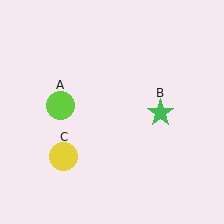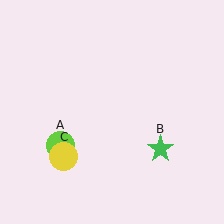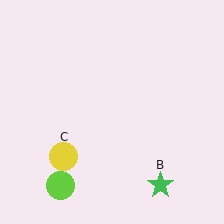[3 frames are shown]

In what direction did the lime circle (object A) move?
The lime circle (object A) moved down.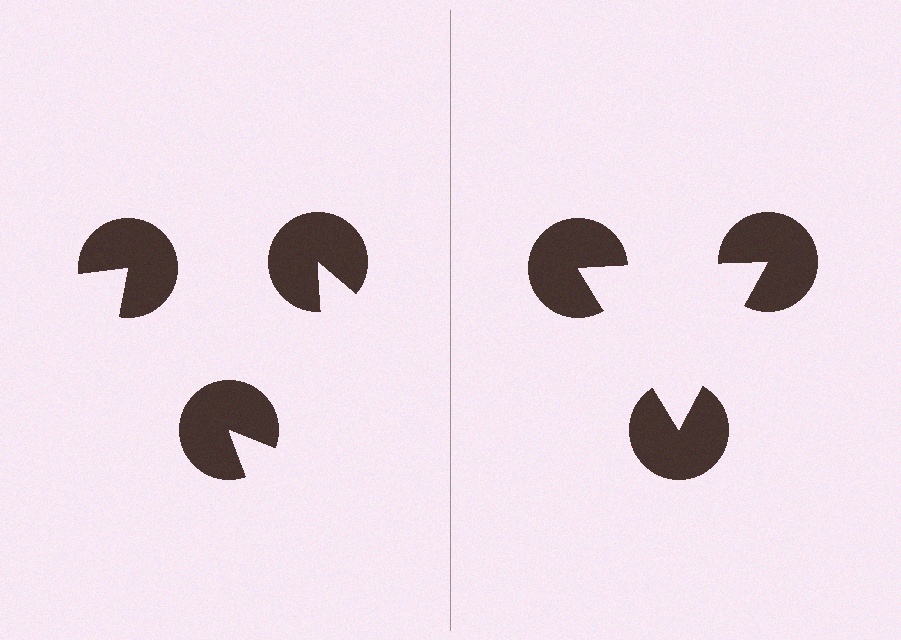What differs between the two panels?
The pac-man discs are positioned identically on both sides; only the wedge orientations differ. On the right they align to a triangle; on the left they are misaligned.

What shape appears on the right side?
An illusory triangle.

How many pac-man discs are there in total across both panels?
6 — 3 on each side.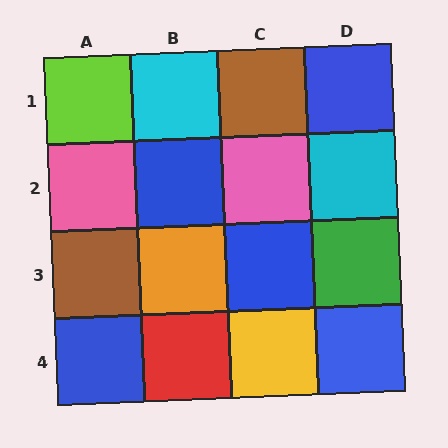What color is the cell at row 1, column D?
Blue.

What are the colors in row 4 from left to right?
Blue, red, yellow, blue.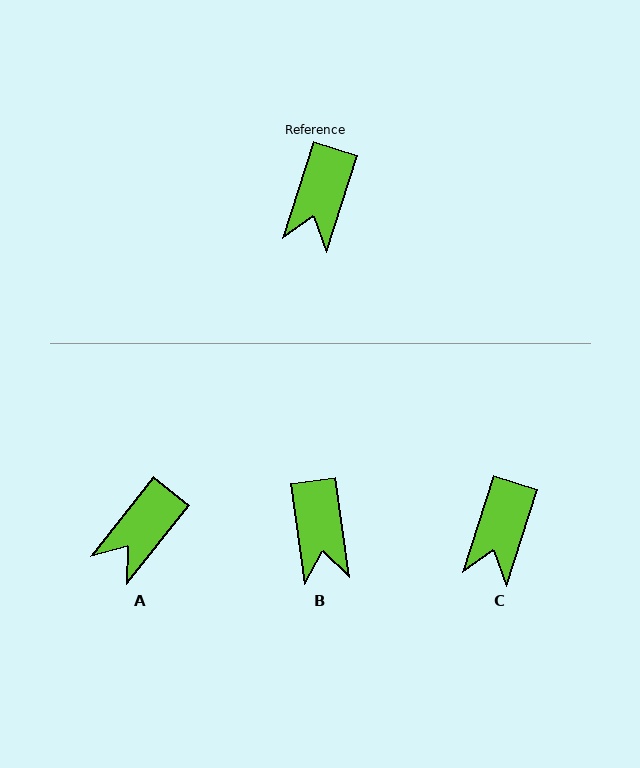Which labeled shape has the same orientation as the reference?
C.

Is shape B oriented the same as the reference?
No, it is off by about 26 degrees.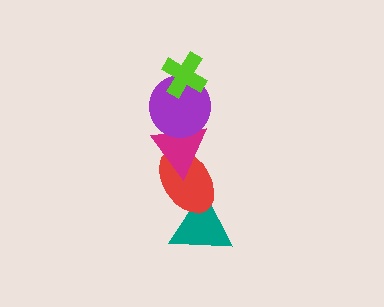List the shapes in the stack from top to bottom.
From top to bottom: the lime cross, the purple circle, the magenta triangle, the red ellipse, the teal triangle.